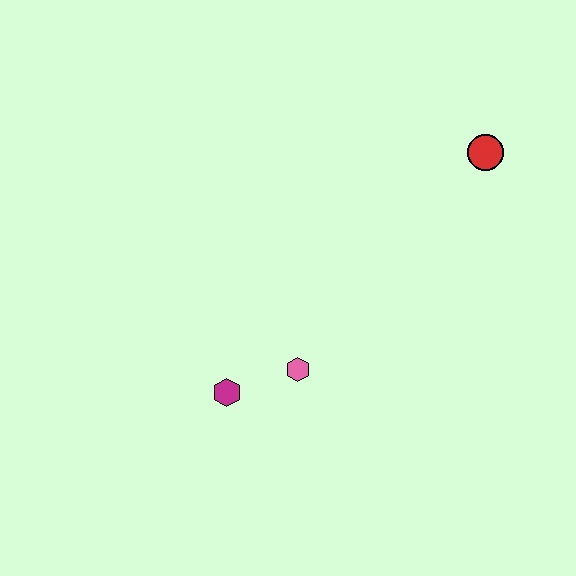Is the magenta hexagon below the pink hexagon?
Yes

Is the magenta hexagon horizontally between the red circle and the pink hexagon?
No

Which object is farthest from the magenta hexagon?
The red circle is farthest from the magenta hexagon.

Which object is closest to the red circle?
The pink hexagon is closest to the red circle.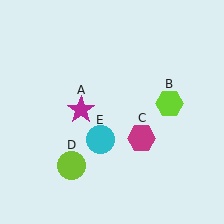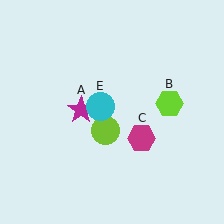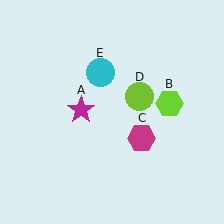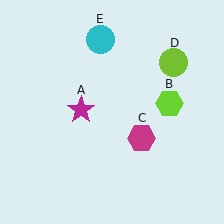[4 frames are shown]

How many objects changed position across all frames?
2 objects changed position: lime circle (object D), cyan circle (object E).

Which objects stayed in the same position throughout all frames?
Magenta star (object A) and lime hexagon (object B) and magenta hexagon (object C) remained stationary.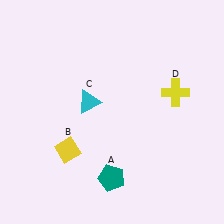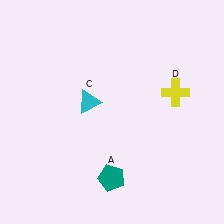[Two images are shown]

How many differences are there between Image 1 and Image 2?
There is 1 difference between the two images.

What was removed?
The yellow diamond (B) was removed in Image 2.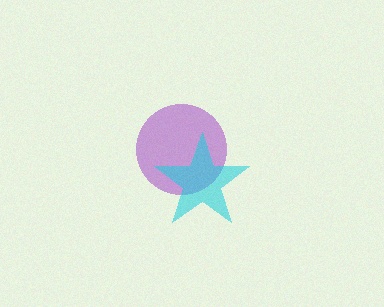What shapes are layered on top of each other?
The layered shapes are: a purple circle, a cyan star.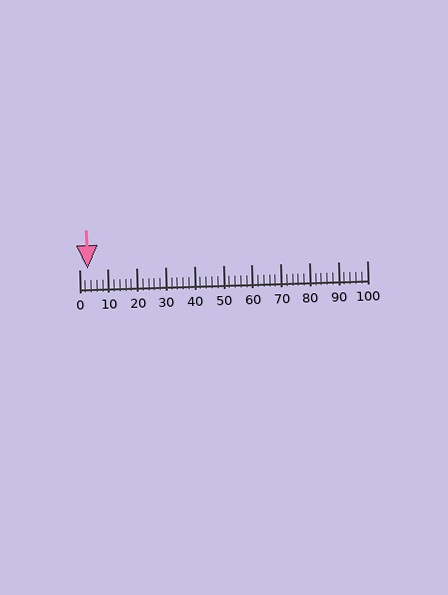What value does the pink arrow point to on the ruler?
The pink arrow points to approximately 3.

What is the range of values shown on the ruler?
The ruler shows values from 0 to 100.